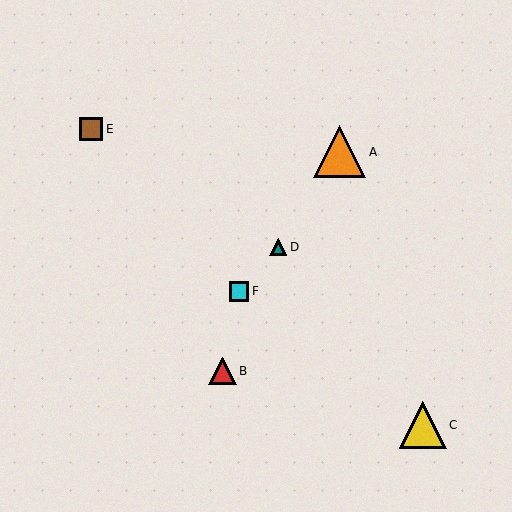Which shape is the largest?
The orange triangle (labeled A) is the largest.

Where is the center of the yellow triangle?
The center of the yellow triangle is at (423, 425).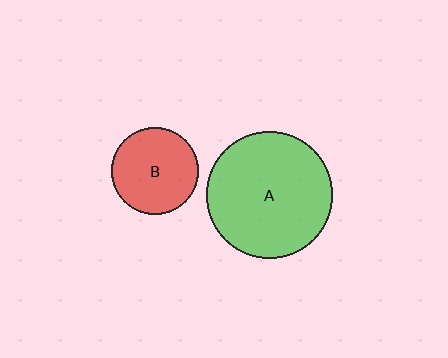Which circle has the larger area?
Circle A (green).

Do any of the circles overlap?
No, none of the circles overlap.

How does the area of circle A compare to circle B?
Approximately 2.1 times.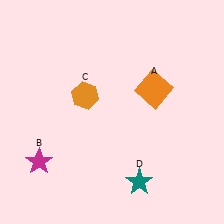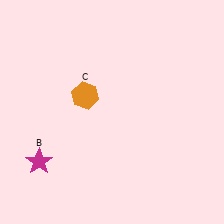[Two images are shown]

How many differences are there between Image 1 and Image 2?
There are 2 differences between the two images.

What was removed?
The teal star (D), the orange square (A) were removed in Image 2.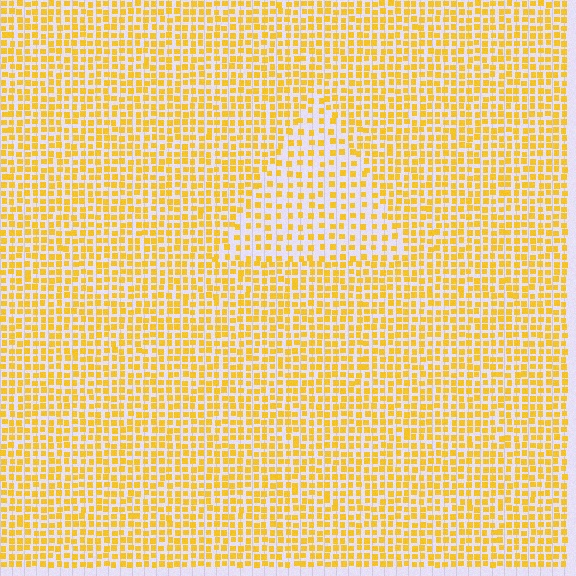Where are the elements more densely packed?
The elements are more densely packed outside the triangle boundary.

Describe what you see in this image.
The image contains small yellow elements arranged at two different densities. A triangle-shaped region is visible where the elements are less densely packed than the surrounding area.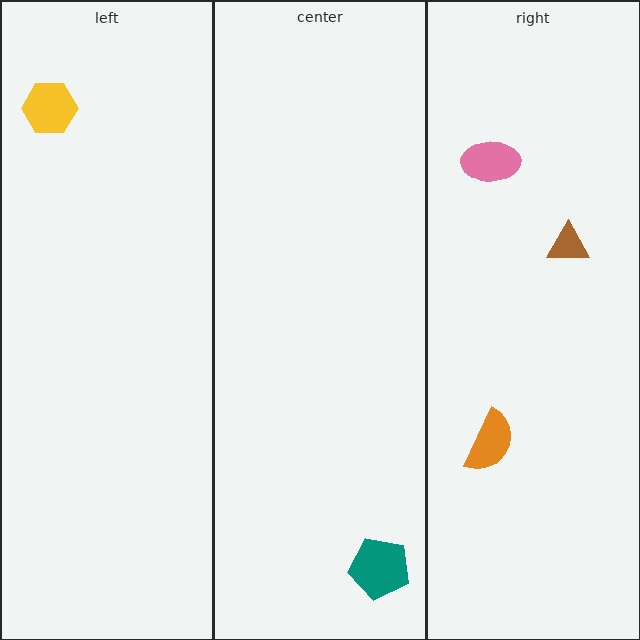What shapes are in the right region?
The pink ellipse, the brown triangle, the orange semicircle.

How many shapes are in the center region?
1.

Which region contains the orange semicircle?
The right region.